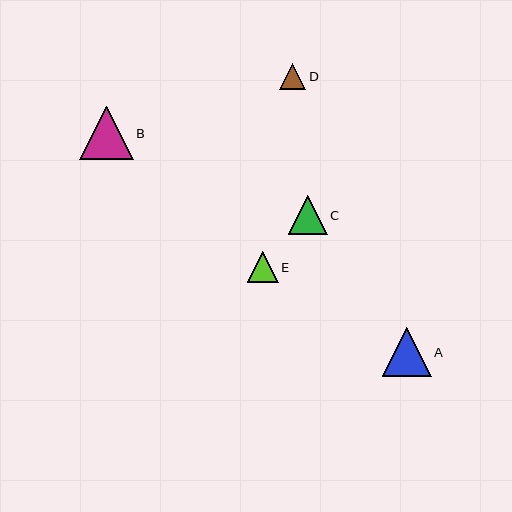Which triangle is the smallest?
Triangle D is the smallest with a size of approximately 26 pixels.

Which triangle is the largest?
Triangle B is the largest with a size of approximately 53 pixels.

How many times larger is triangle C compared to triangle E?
Triangle C is approximately 1.3 times the size of triangle E.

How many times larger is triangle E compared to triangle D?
Triangle E is approximately 1.2 times the size of triangle D.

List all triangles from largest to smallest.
From largest to smallest: B, A, C, E, D.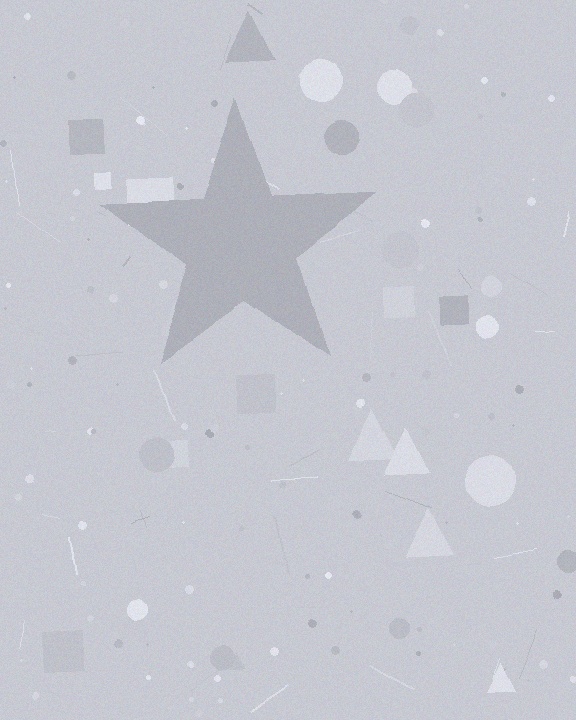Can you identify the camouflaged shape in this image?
The camouflaged shape is a star.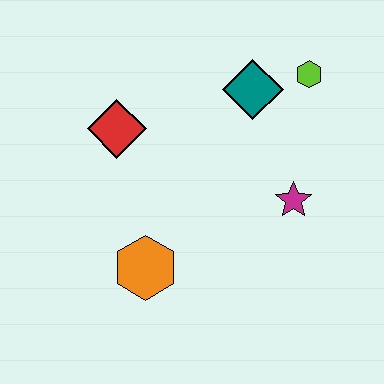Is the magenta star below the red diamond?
Yes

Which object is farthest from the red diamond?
The lime hexagon is farthest from the red diamond.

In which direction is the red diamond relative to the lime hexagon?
The red diamond is to the left of the lime hexagon.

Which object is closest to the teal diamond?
The lime hexagon is closest to the teal diamond.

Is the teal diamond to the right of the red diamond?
Yes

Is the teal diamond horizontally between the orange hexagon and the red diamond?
No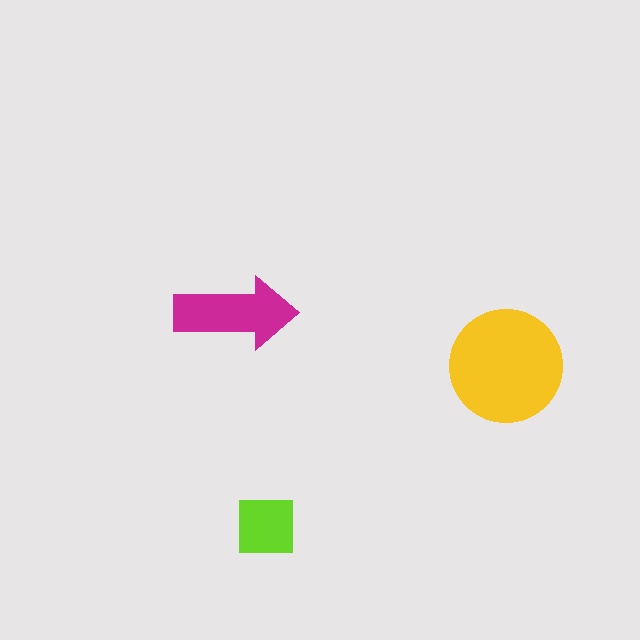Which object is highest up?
The magenta arrow is topmost.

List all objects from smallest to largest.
The lime square, the magenta arrow, the yellow circle.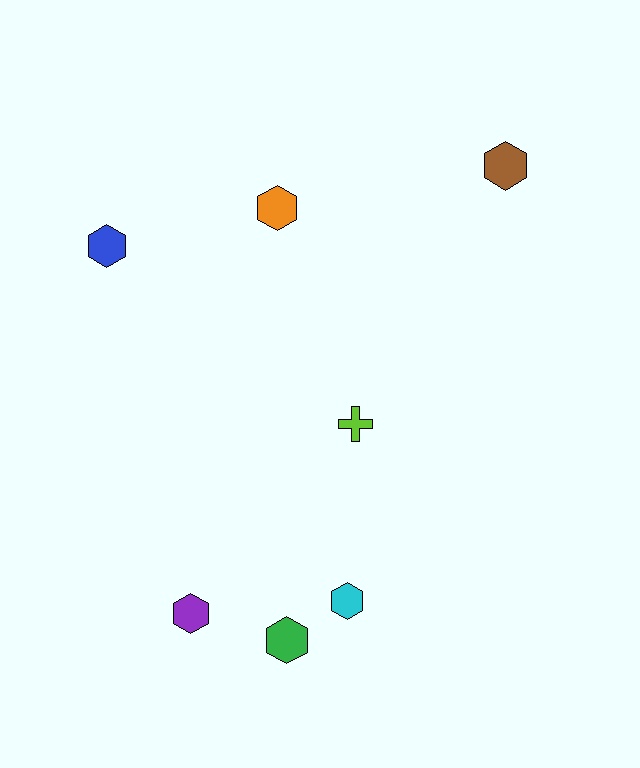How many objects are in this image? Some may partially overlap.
There are 7 objects.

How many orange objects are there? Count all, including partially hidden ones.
There is 1 orange object.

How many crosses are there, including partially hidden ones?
There is 1 cross.